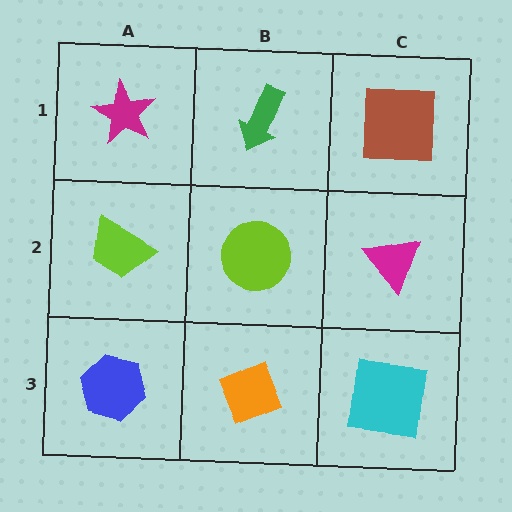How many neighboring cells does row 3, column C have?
2.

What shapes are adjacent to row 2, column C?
A brown square (row 1, column C), a cyan square (row 3, column C), a lime circle (row 2, column B).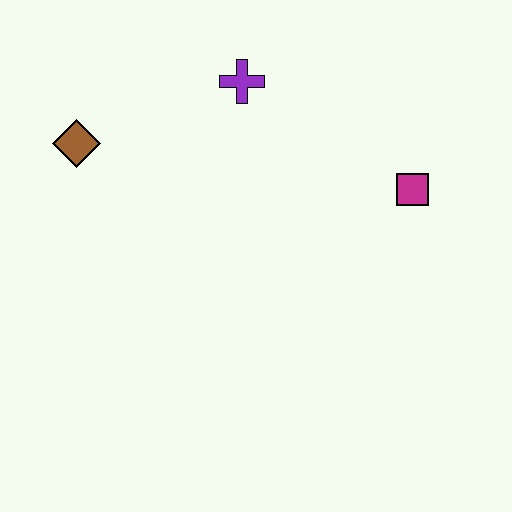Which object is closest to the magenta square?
The purple cross is closest to the magenta square.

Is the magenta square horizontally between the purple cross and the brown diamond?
No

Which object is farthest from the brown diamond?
The magenta square is farthest from the brown diamond.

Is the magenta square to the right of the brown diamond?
Yes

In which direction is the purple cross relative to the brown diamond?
The purple cross is to the right of the brown diamond.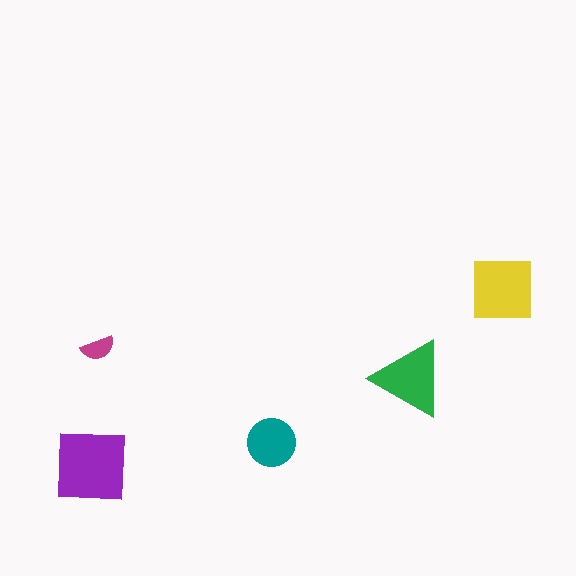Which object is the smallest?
The magenta semicircle.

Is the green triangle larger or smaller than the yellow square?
Smaller.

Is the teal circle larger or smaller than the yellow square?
Smaller.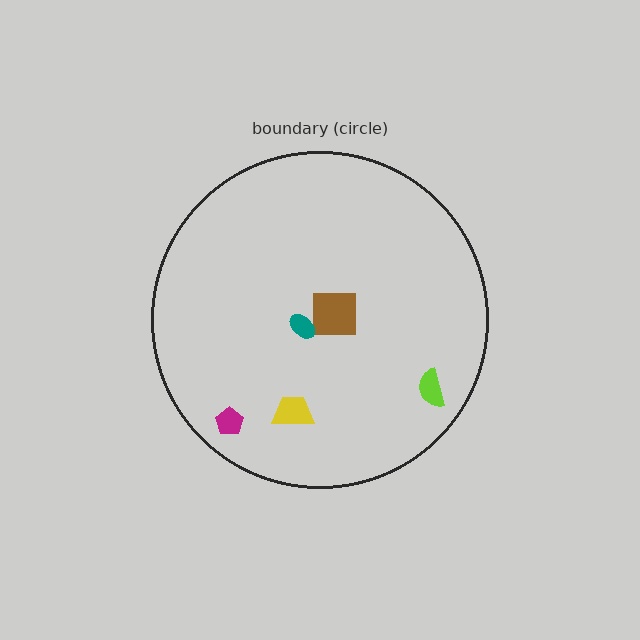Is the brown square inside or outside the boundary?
Inside.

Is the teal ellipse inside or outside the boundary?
Inside.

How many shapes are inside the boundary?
5 inside, 0 outside.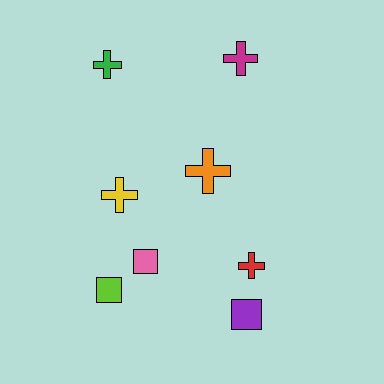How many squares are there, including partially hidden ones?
There are 3 squares.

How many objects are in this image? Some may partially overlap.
There are 8 objects.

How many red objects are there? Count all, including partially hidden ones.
There is 1 red object.